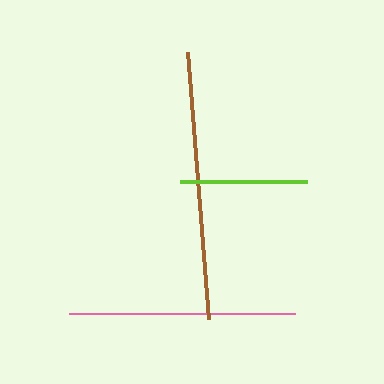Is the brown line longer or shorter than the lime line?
The brown line is longer than the lime line.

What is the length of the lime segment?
The lime segment is approximately 128 pixels long.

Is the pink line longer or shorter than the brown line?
The brown line is longer than the pink line.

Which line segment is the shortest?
The lime line is the shortest at approximately 128 pixels.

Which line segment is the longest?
The brown line is the longest at approximately 268 pixels.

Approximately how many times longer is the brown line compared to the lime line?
The brown line is approximately 2.1 times the length of the lime line.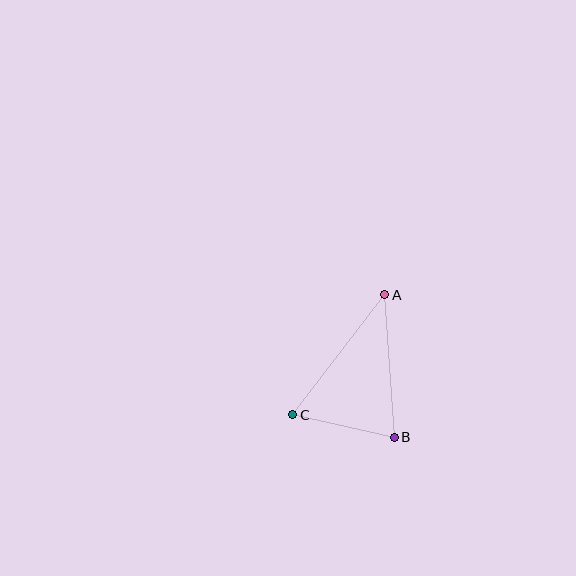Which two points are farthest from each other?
Points A and C are farthest from each other.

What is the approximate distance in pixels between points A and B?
The distance between A and B is approximately 143 pixels.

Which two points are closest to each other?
Points B and C are closest to each other.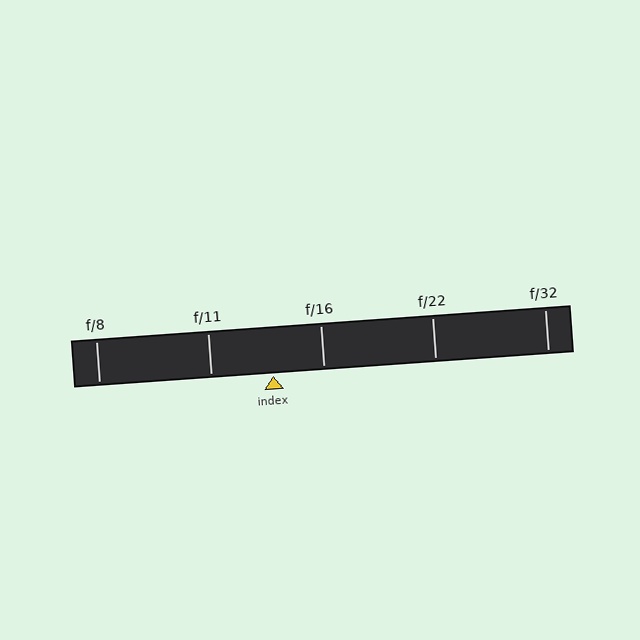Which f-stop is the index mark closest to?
The index mark is closest to f/16.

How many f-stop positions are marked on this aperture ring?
There are 5 f-stop positions marked.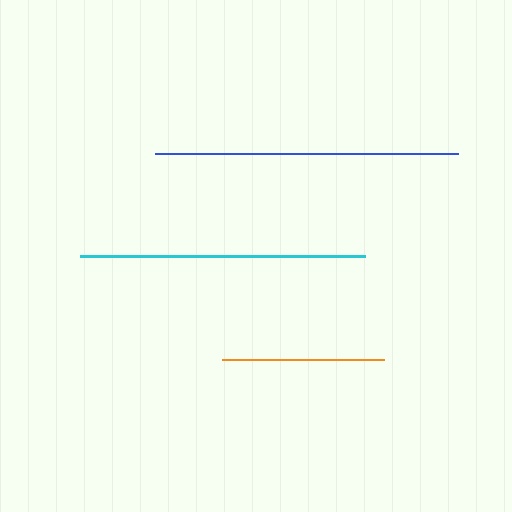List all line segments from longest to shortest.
From longest to shortest: blue, cyan, orange.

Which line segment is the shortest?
The orange line is the shortest at approximately 162 pixels.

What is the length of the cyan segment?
The cyan segment is approximately 285 pixels long.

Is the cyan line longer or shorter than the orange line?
The cyan line is longer than the orange line.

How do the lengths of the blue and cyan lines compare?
The blue and cyan lines are approximately the same length.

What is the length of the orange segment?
The orange segment is approximately 162 pixels long.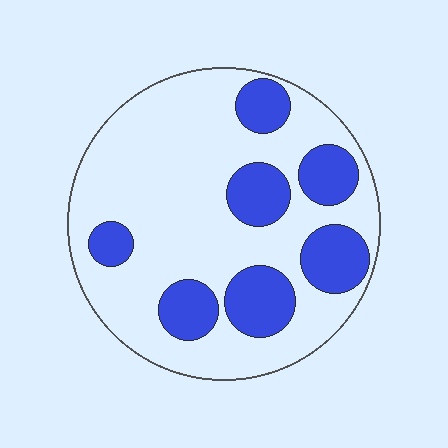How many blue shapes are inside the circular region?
7.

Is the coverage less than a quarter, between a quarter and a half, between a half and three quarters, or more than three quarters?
Between a quarter and a half.